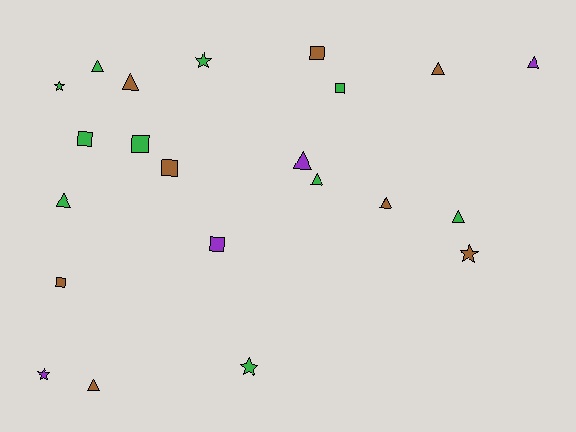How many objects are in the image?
There are 22 objects.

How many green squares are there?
There are 3 green squares.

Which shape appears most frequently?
Triangle, with 10 objects.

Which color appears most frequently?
Green, with 10 objects.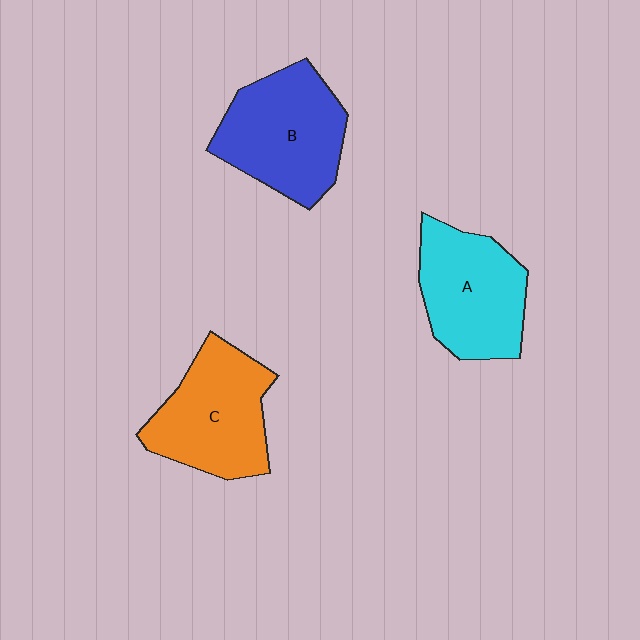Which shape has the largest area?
Shape B (blue).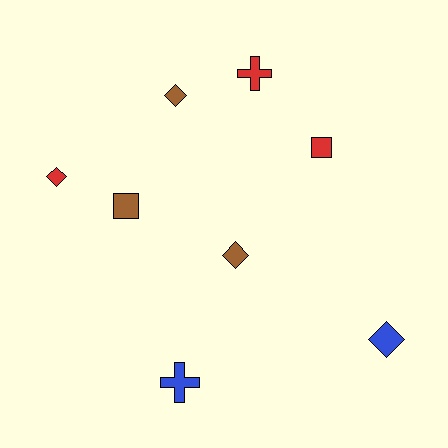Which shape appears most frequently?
Diamond, with 4 objects.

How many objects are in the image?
There are 8 objects.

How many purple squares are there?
There are no purple squares.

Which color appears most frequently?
Red, with 3 objects.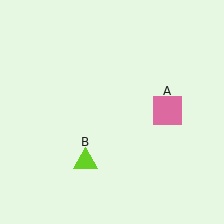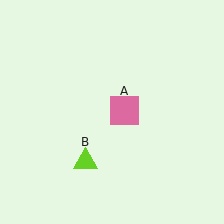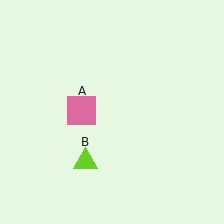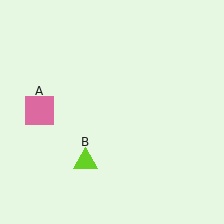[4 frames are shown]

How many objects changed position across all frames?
1 object changed position: pink square (object A).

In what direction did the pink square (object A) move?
The pink square (object A) moved left.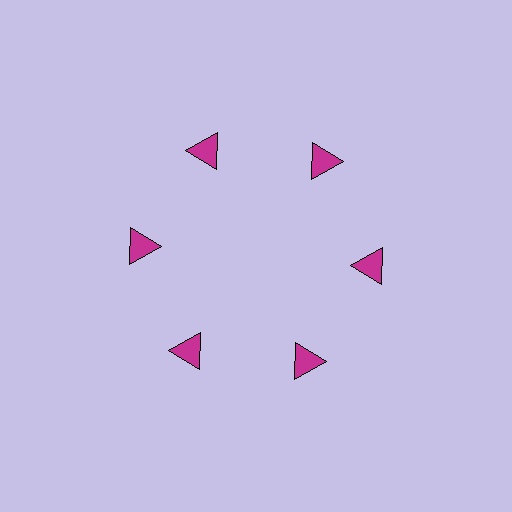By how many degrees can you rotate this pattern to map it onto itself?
The pattern maps onto itself every 60 degrees of rotation.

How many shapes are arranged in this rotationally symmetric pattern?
There are 6 shapes, arranged in 6 groups of 1.